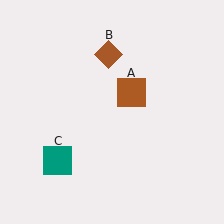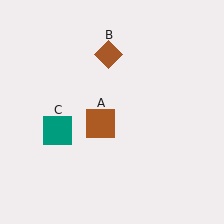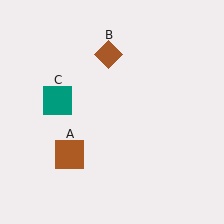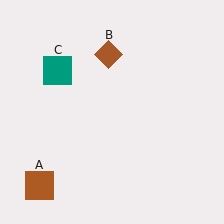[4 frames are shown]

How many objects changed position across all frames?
2 objects changed position: brown square (object A), teal square (object C).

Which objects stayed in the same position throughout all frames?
Brown diamond (object B) remained stationary.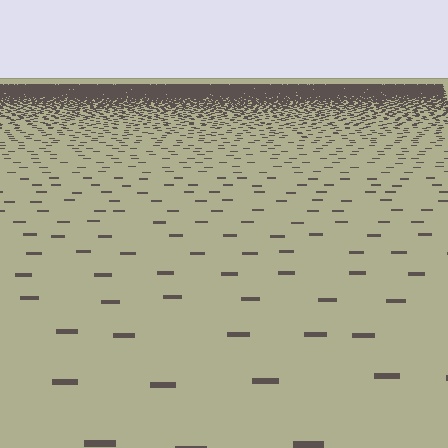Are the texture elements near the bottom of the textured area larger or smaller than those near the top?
Larger. Near the bottom, elements are closer to the viewer and appear at a bigger on-screen size.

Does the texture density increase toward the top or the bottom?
Density increases toward the top.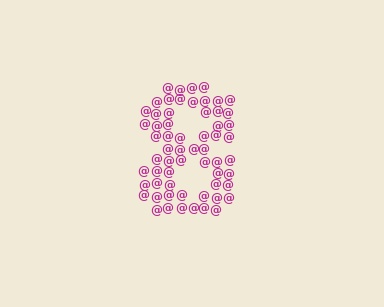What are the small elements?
The small elements are at signs.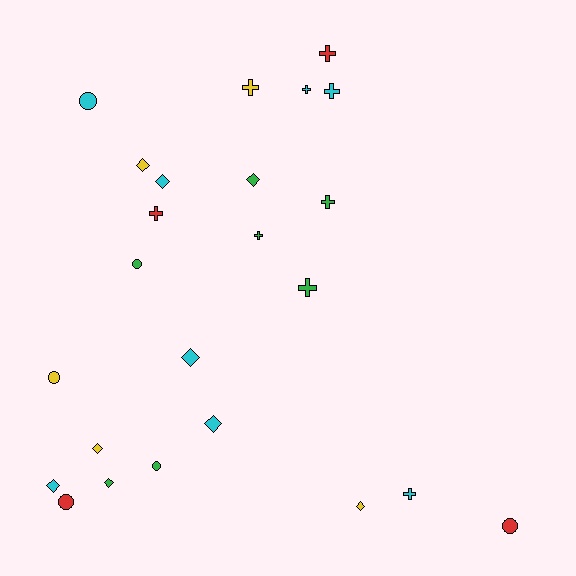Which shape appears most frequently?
Cross, with 9 objects.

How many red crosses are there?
There are 2 red crosses.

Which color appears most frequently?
Cyan, with 8 objects.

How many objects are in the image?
There are 24 objects.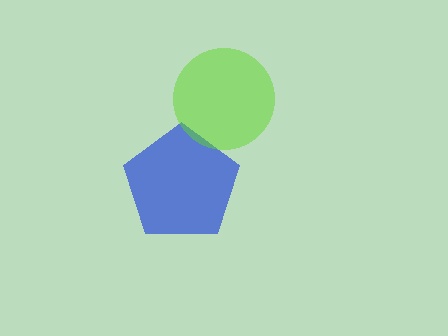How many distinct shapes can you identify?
There are 2 distinct shapes: a blue pentagon, a lime circle.